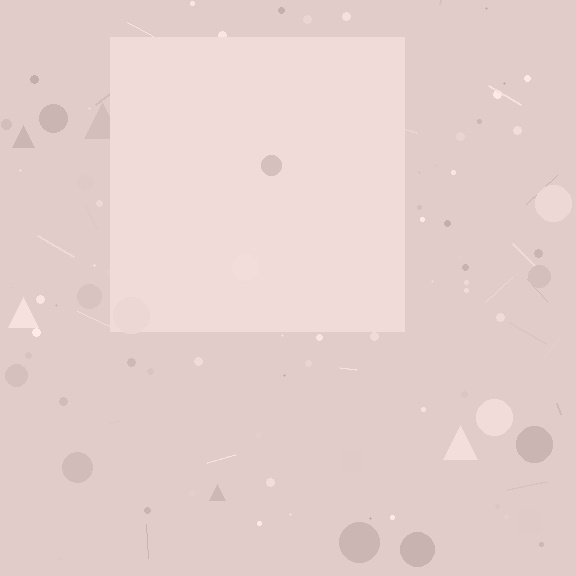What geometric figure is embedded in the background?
A square is embedded in the background.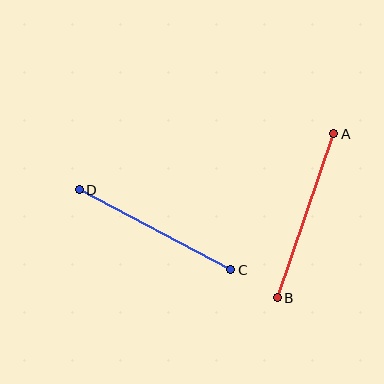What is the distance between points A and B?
The distance is approximately 173 pixels.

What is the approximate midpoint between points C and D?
The midpoint is at approximately (155, 230) pixels.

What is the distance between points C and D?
The distance is approximately 171 pixels.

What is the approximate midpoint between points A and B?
The midpoint is at approximately (306, 216) pixels.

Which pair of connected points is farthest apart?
Points A and B are farthest apart.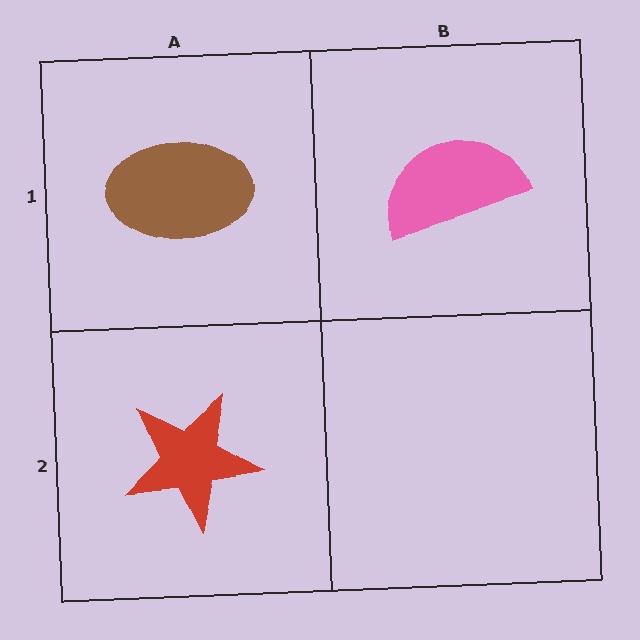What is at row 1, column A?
A brown ellipse.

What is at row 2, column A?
A red star.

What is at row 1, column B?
A pink semicircle.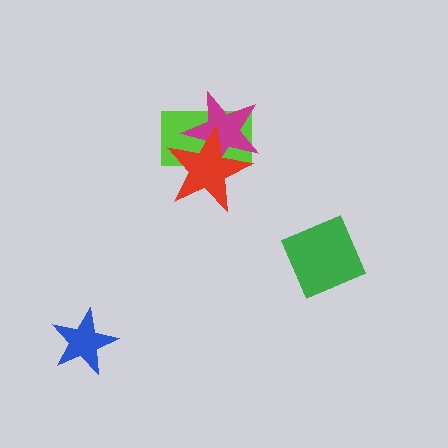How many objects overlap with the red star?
2 objects overlap with the red star.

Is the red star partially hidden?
No, no other shape covers it.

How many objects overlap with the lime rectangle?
2 objects overlap with the lime rectangle.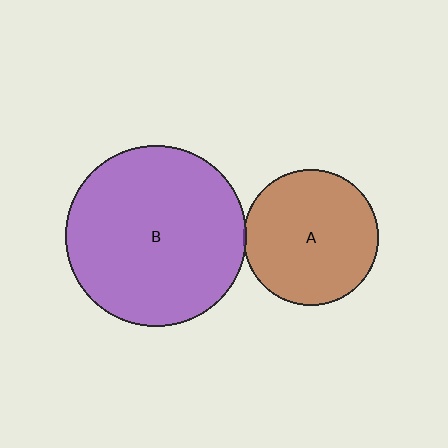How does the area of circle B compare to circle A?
Approximately 1.8 times.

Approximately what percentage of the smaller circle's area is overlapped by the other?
Approximately 5%.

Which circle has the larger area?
Circle B (purple).